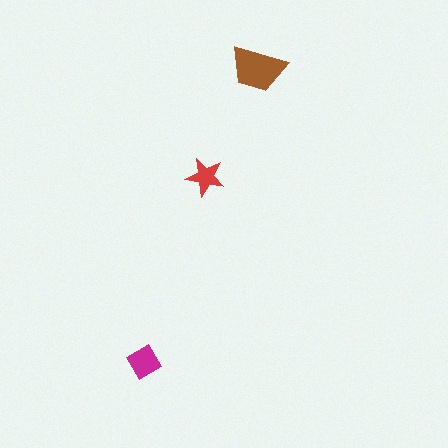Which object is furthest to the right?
The brown trapezoid is rightmost.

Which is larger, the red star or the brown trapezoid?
The brown trapezoid.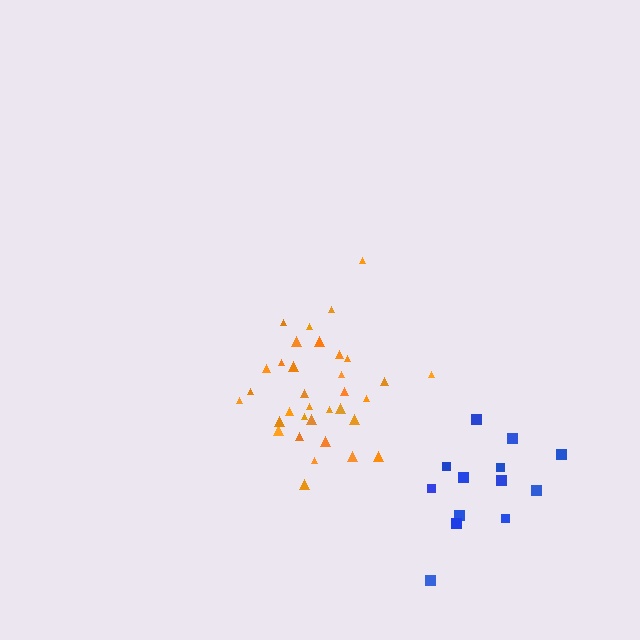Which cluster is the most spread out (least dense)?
Blue.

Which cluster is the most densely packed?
Orange.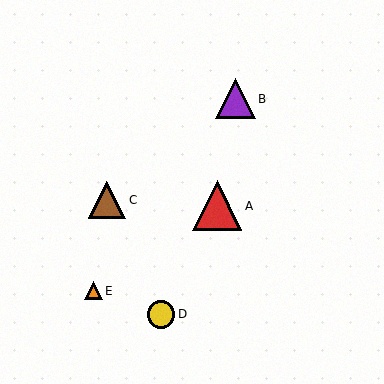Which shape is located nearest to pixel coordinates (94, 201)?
The brown triangle (labeled C) at (107, 200) is nearest to that location.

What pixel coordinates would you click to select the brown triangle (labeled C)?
Click at (107, 200) to select the brown triangle C.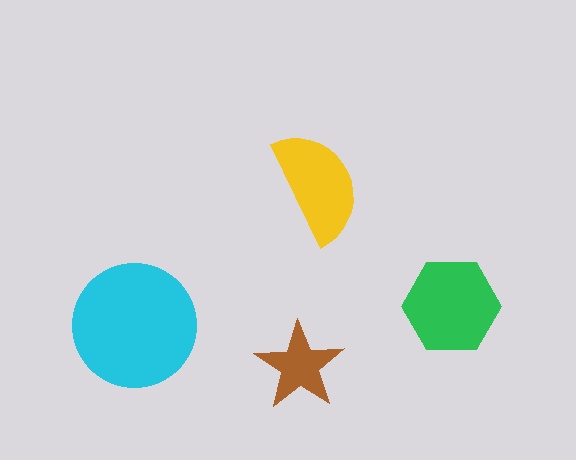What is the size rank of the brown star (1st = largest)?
4th.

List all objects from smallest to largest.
The brown star, the yellow semicircle, the green hexagon, the cyan circle.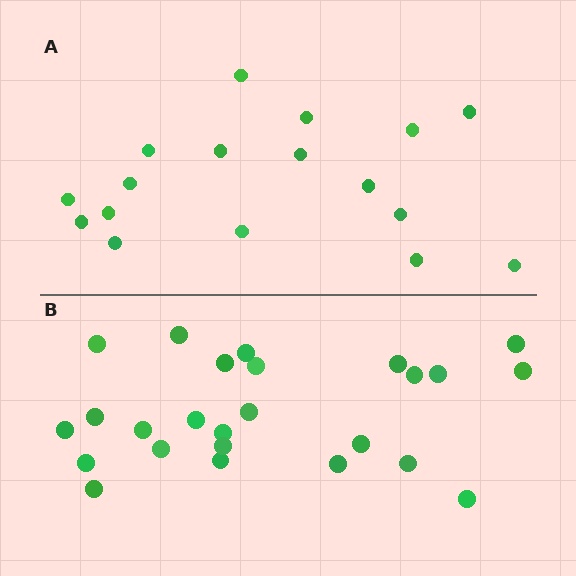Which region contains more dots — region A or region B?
Region B (the bottom region) has more dots.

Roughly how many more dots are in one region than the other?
Region B has roughly 8 or so more dots than region A.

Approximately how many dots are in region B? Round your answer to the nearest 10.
About 20 dots. (The exact count is 25, which rounds to 20.)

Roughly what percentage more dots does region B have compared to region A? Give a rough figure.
About 45% more.